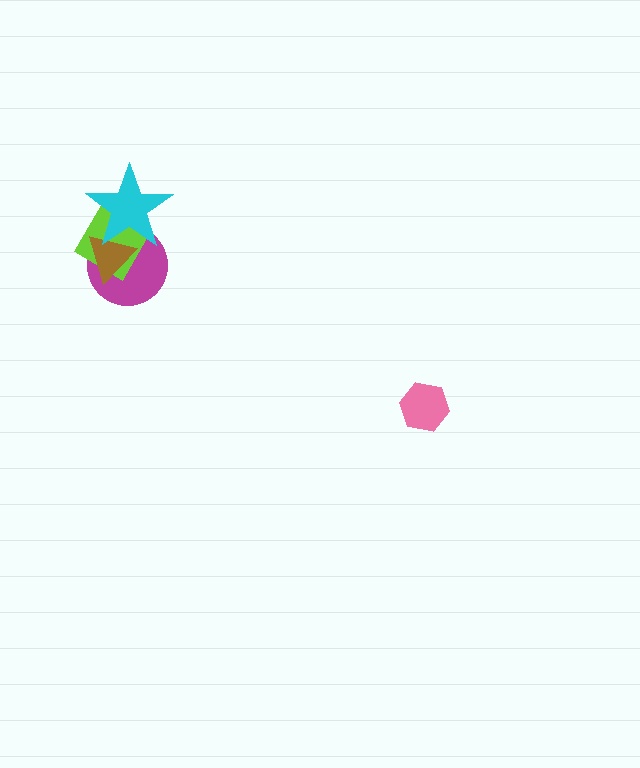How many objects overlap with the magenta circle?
3 objects overlap with the magenta circle.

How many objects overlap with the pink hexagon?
0 objects overlap with the pink hexagon.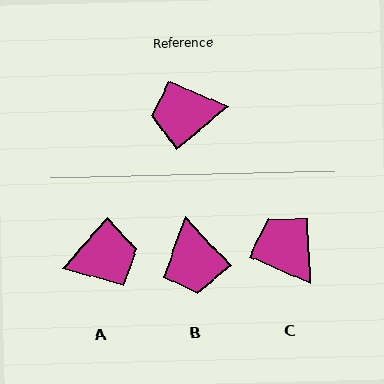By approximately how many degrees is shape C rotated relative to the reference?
Approximately 63 degrees clockwise.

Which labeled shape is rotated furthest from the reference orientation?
A, about 172 degrees away.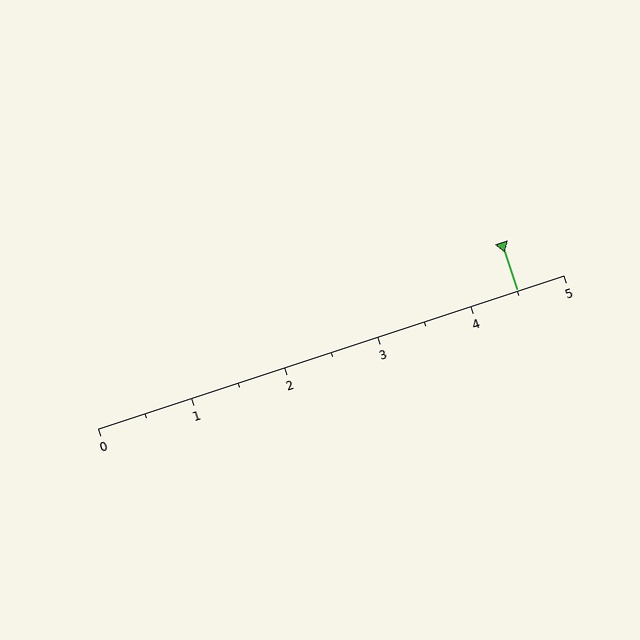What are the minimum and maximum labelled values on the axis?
The axis runs from 0 to 5.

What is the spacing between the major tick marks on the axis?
The major ticks are spaced 1 apart.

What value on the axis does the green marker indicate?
The marker indicates approximately 4.5.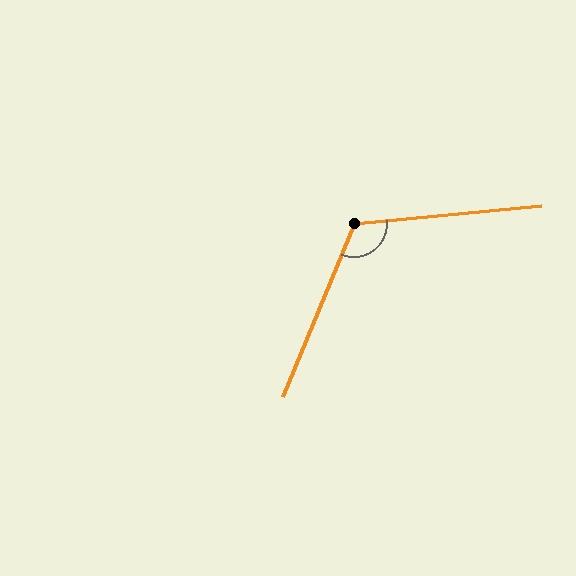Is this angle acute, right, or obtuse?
It is obtuse.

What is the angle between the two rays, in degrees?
Approximately 118 degrees.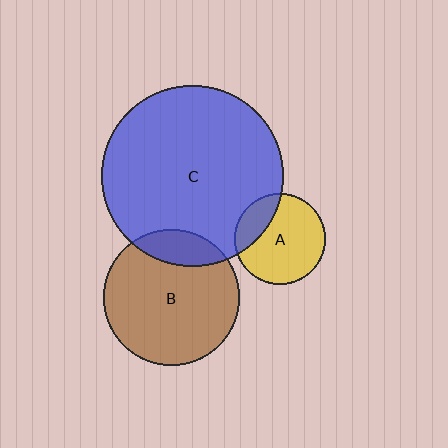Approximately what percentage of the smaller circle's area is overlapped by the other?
Approximately 15%.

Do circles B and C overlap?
Yes.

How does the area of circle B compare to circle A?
Approximately 2.2 times.